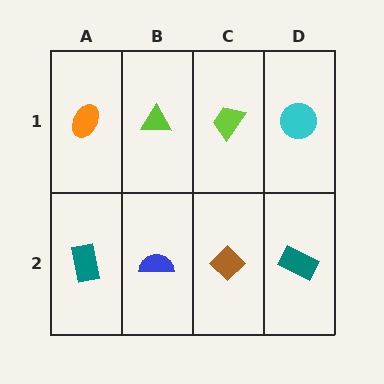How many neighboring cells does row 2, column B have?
3.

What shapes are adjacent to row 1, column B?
A blue semicircle (row 2, column B), an orange ellipse (row 1, column A), a lime trapezoid (row 1, column C).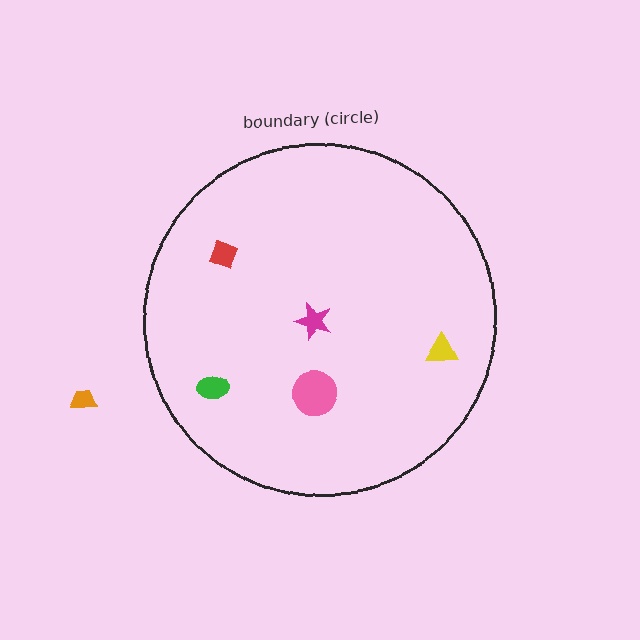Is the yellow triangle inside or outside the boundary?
Inside.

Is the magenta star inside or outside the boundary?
Inside.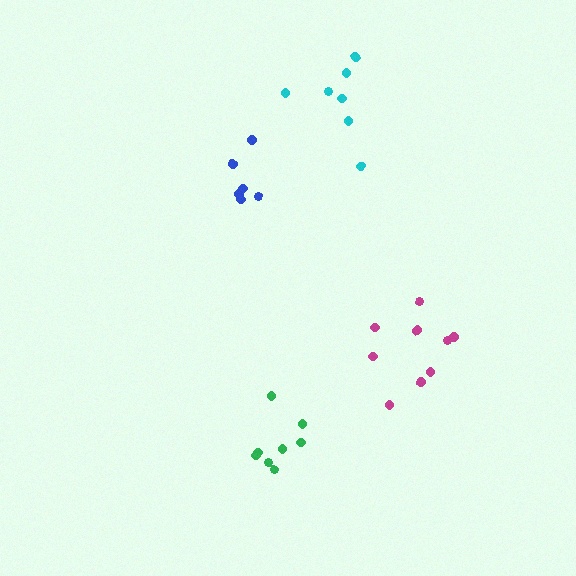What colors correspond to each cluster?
The clusters are colored: cyan, blue, magenta, green.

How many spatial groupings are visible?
There are 4 spatial groupings.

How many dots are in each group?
Group 1: 7 dots, Group 2: 6 dots, Group 3: 9 dots, Group 4: 8 dots (30 total).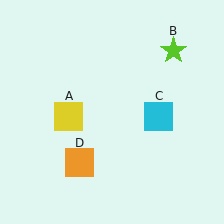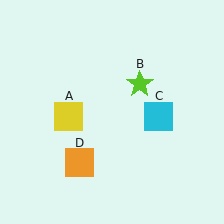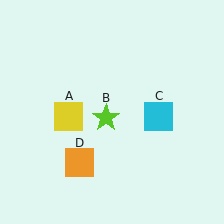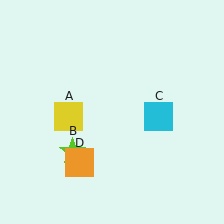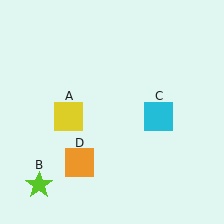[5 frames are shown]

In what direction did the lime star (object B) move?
The lime star (object B) moved down and to the left.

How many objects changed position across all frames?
1 object changed position: lime star (object B).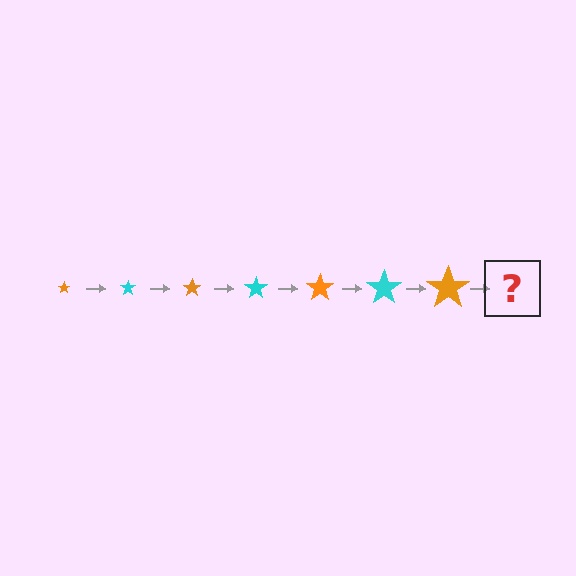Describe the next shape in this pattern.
It should be a cyan star, larger than the previous one.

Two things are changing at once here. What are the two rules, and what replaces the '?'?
The two rules are that the star grows larger each step and the color cycles through orange and cyan. The '?' should be a cyan star, larger than the previous one.